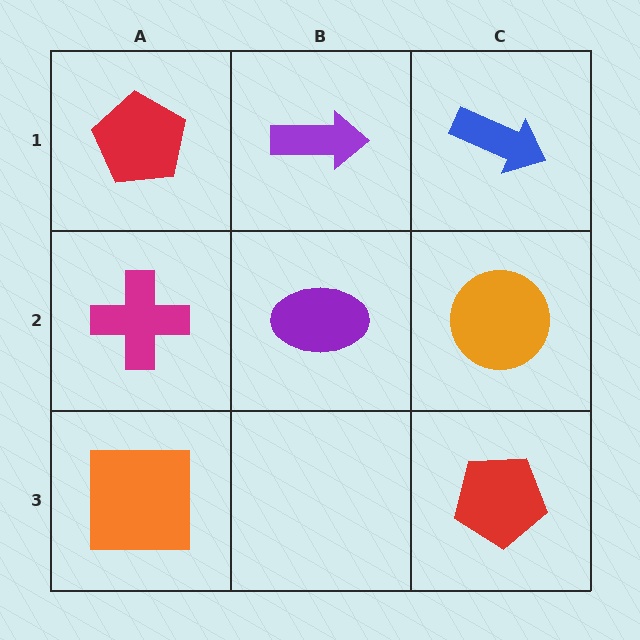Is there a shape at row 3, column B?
No, that cell is empty.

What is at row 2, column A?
A magenta cross.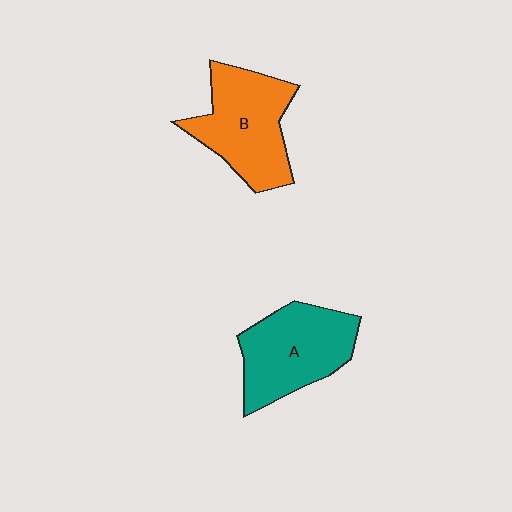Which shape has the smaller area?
Shape A (teal).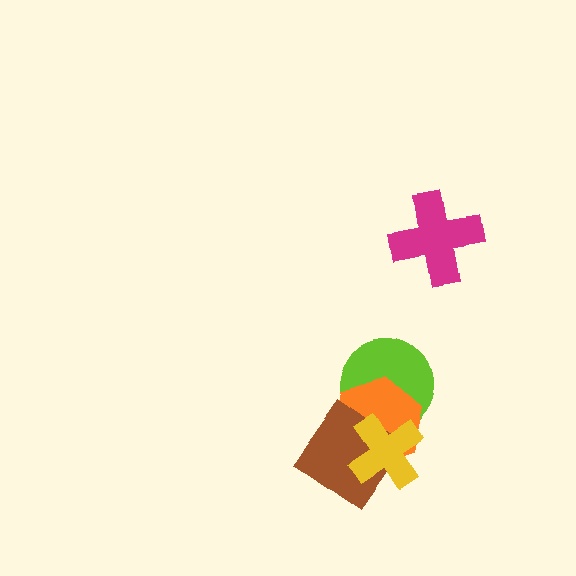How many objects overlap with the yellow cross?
3 objects overlap with the yellow cross.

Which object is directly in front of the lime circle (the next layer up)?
The orange hexagon is directly in front of the lime circle.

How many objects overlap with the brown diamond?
2 objects overlap with the brown diamond.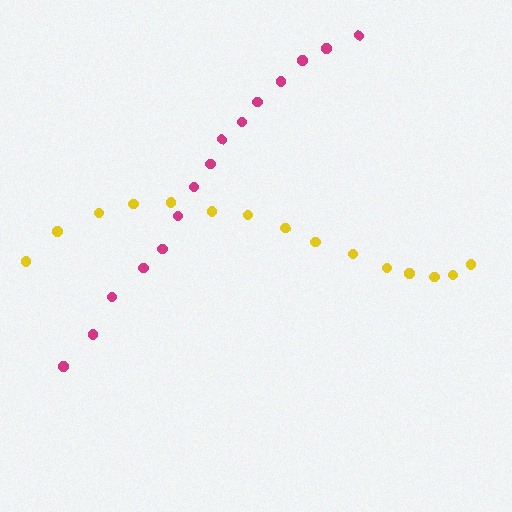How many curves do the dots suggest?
There are 2 distinct paths.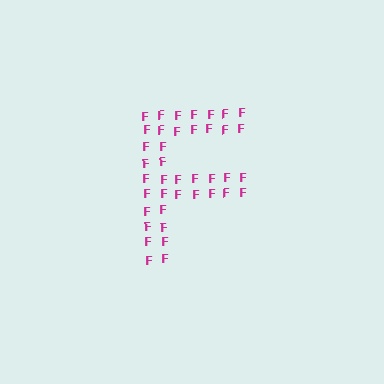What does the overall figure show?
The overall figure shows the letter F.